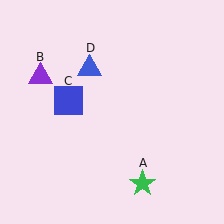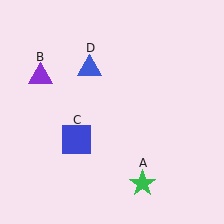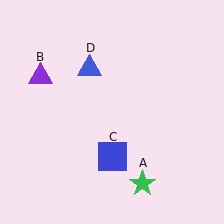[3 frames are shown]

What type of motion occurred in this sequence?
The blue square (object C) rotated counterclockwise around the center of the scene.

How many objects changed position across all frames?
1 object changed position: blue square (object C).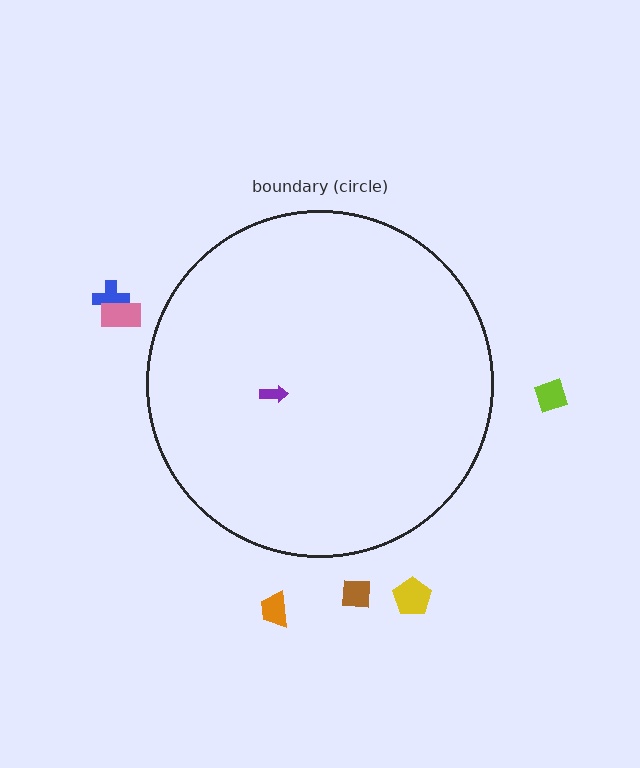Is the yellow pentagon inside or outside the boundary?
Outside.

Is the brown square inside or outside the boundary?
Outside.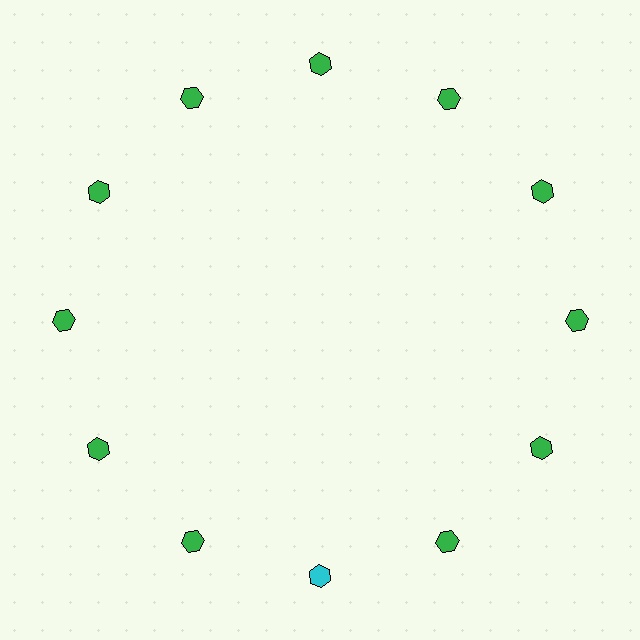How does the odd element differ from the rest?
It has a different color: cyan instead of green.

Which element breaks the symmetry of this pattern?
The cyan hexagon at roughly the 6 o'clock position breaks the symmetry. All other shapes are green hexagons.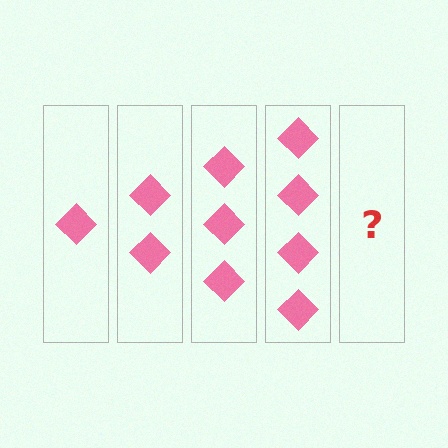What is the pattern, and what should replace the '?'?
The pattern is that each step adds one more diamond. The '?' should be 5 diamonds.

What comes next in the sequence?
The next element should be 5 diamonds.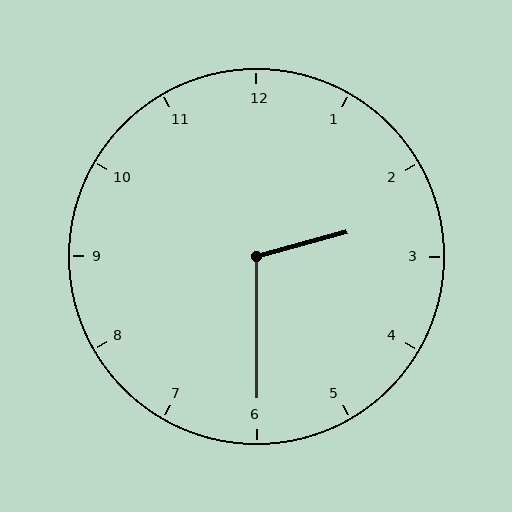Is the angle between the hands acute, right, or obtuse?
It is obtuse.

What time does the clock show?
2:30.